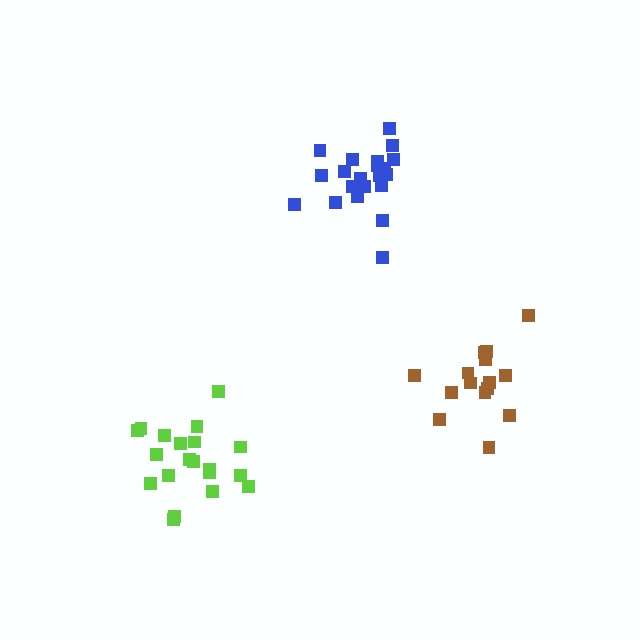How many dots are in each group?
Group 1: 15 dots, Group 2: 21 dots, Group 3: 20 dots (56 total).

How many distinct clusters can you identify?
There are 3 distinct clusters.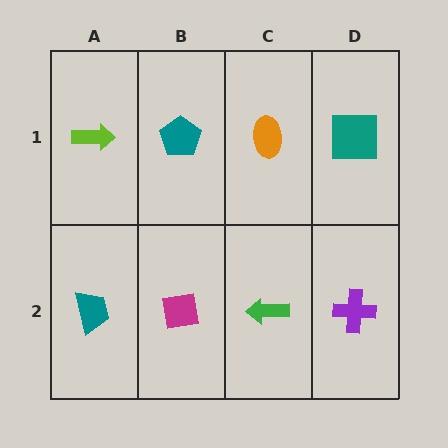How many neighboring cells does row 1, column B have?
3.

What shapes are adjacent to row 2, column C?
An orange ellipse (row 1, column C), a magenta square (row 2, column B), a purple cross (row 2, column D).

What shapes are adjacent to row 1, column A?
A teal trapezoid (row 2, column A), a teal pentagon (row 1, column B).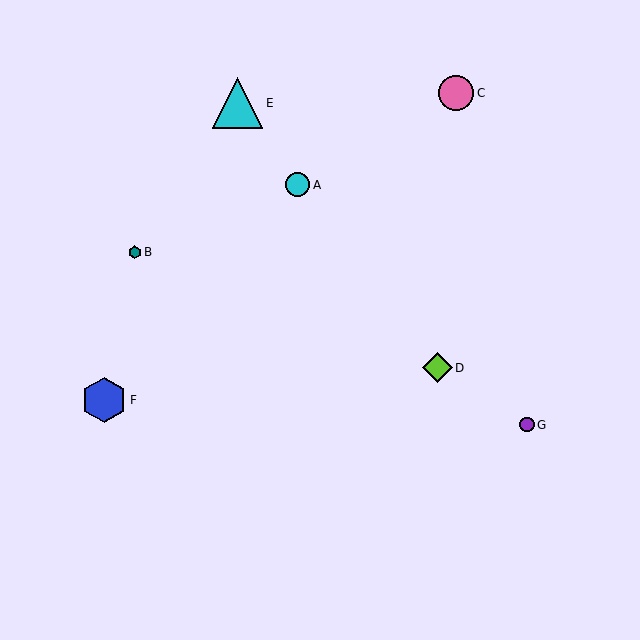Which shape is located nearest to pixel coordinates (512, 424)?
The purple circle (labeled G) at (527, 425) is nearest to that location.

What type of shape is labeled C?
Shape C is a pink circle.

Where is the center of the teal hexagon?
The center of the teal hexagon is at (135, 252).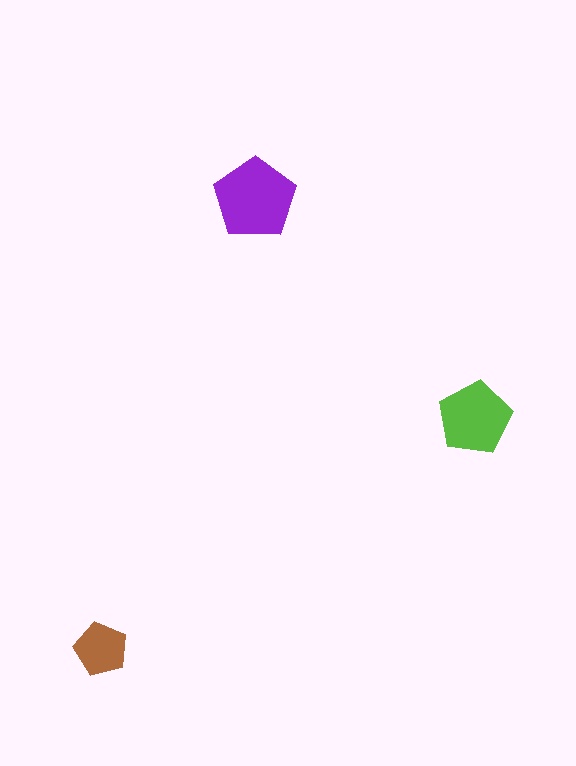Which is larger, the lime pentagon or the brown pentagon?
The lime one.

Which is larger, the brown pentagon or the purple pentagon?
The purple one.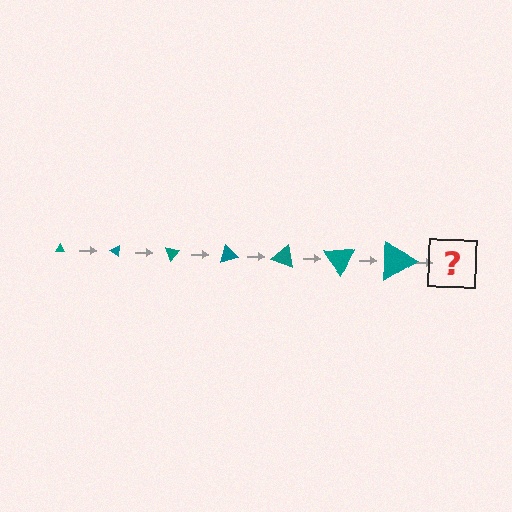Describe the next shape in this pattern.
It should be a triangle, larger than the previous one and rotated 245 degrees from the start.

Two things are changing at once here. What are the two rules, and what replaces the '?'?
The two rules are that the triangle grows larger each step and it rotates 35 degrees each step. The '?' should be a triangle, larger than the previous one and rotated 245 degrees from the start.